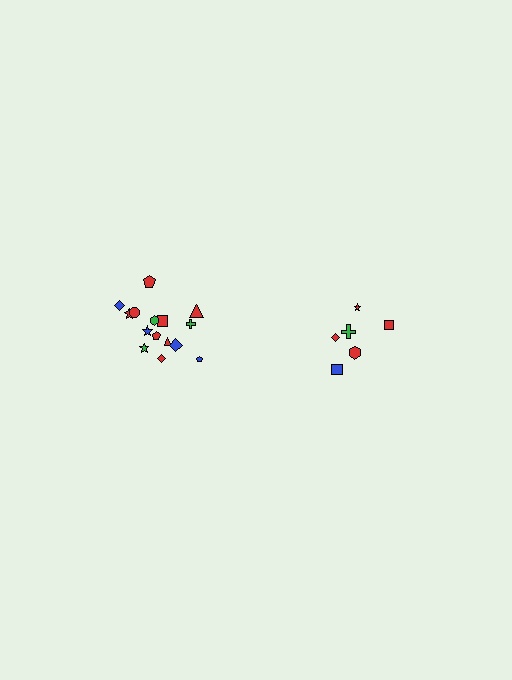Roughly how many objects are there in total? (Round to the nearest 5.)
Roughly 20 objects in total.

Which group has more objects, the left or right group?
The left group.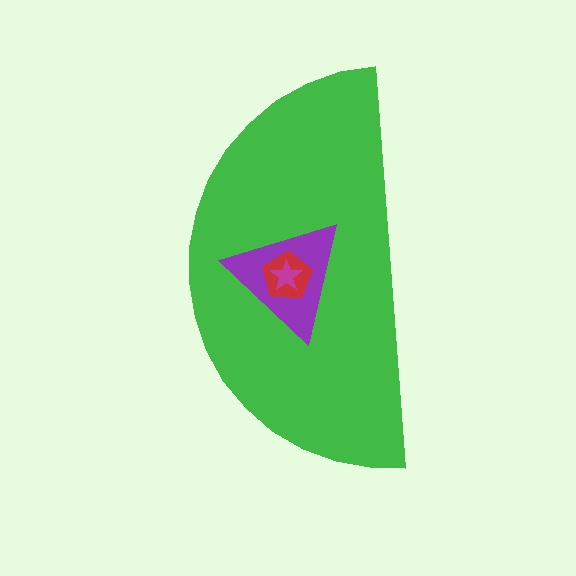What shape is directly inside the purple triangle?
The red pentagon.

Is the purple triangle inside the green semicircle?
Yes.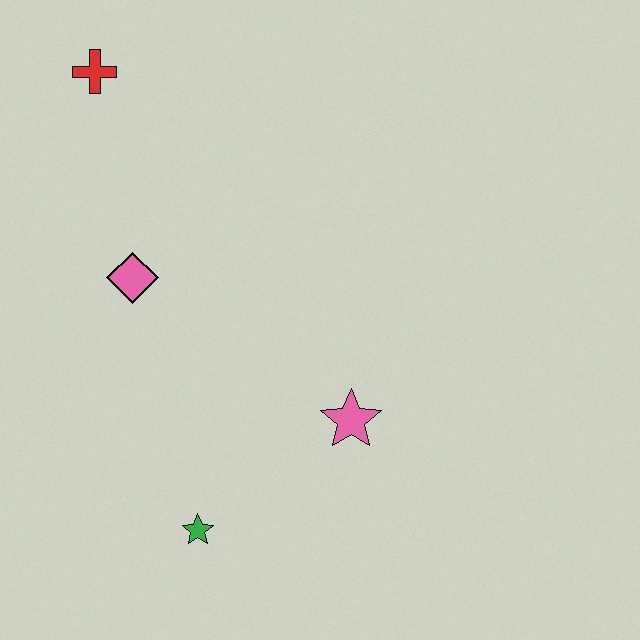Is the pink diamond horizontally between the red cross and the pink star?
Yes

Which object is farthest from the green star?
The red cross is farthest from the green star.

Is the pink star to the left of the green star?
No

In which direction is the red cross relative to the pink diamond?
The red cross is above the pink diamond.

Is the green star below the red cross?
Yes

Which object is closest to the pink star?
The green star is closest to the pink star.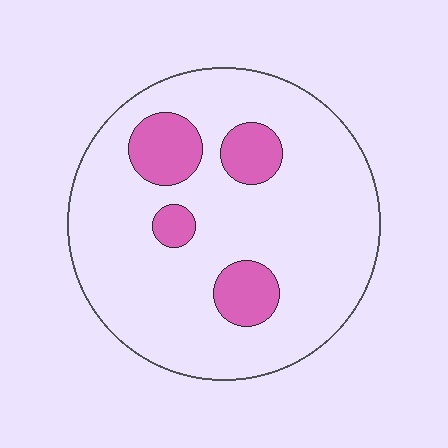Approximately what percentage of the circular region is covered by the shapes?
Approximately 15%.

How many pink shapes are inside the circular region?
4.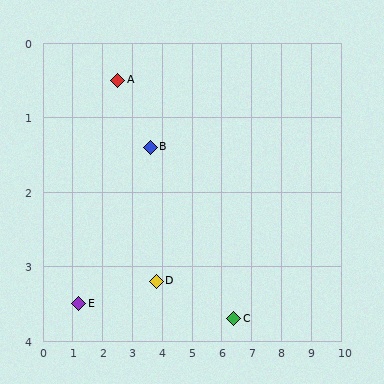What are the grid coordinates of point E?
Point E is at approximately (1.2, 3.5).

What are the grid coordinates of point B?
Point B is at approximately (3.6, 1.4).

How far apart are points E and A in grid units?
Points E and A are about 3.3 grid units apart.